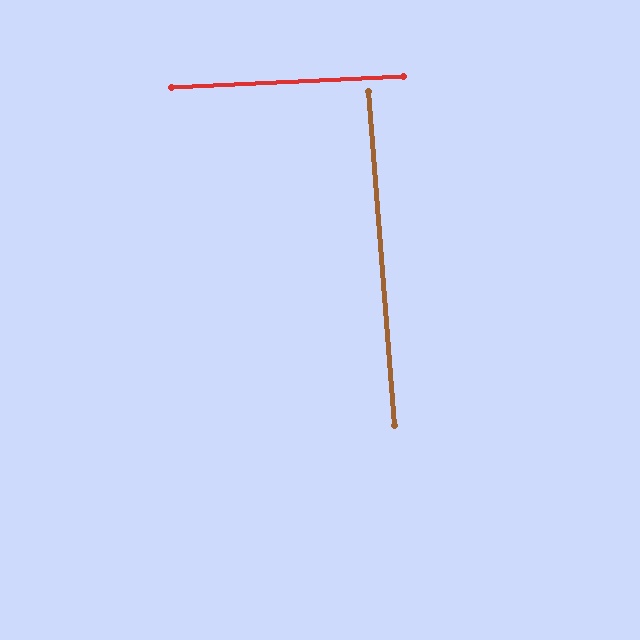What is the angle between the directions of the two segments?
Approximately 88 degrees.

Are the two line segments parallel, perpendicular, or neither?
Perpendicular — they meet at approximately 88°.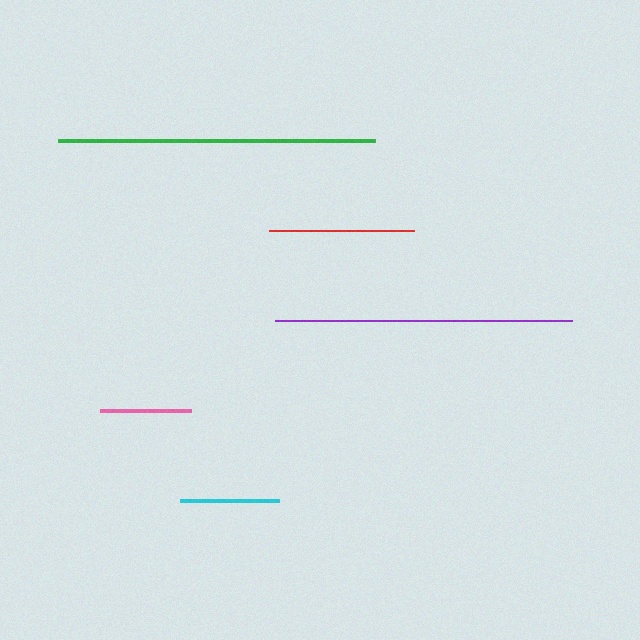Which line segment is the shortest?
The pink line is the shortest at approximately 91 pixels.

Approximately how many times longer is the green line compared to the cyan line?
The green line is approximately 3.2 times the length of the cyan line.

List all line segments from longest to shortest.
From longest to shortest: green, purple, red, cyan, pink.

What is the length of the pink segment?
The pink segment is approximately 91 pixels long.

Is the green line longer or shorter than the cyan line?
The green line is longer than the cyan line.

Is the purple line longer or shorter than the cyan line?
The purple line is longer than the cyan line.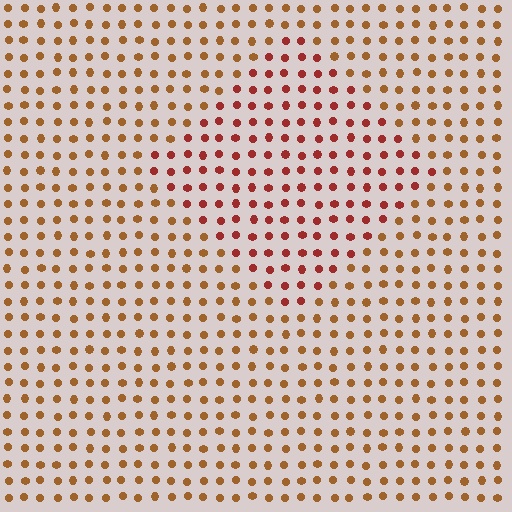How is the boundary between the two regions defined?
The boundary is defined purely by a slight shift in hue (about 30 degrees). Spacing, size, and orientation are identical on both sides.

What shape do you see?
I see a diamond.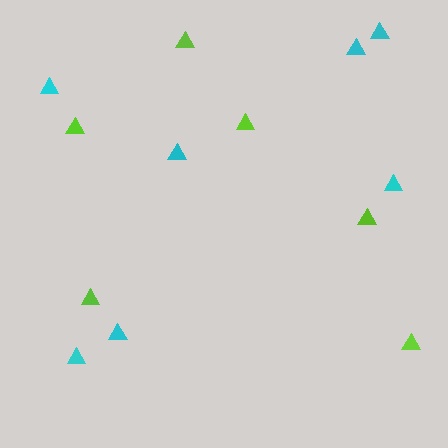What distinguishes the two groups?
There are 2 groups: one group of cyan triangles (7) and one group of lime triangles (6).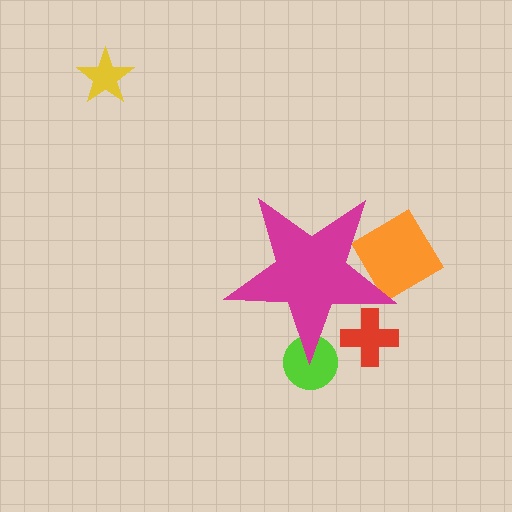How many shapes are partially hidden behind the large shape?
4 shapes are partially hidden.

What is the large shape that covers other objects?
A magenta star.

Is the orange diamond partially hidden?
Yes, the orange diamond is partially hidden behind the magenta star.